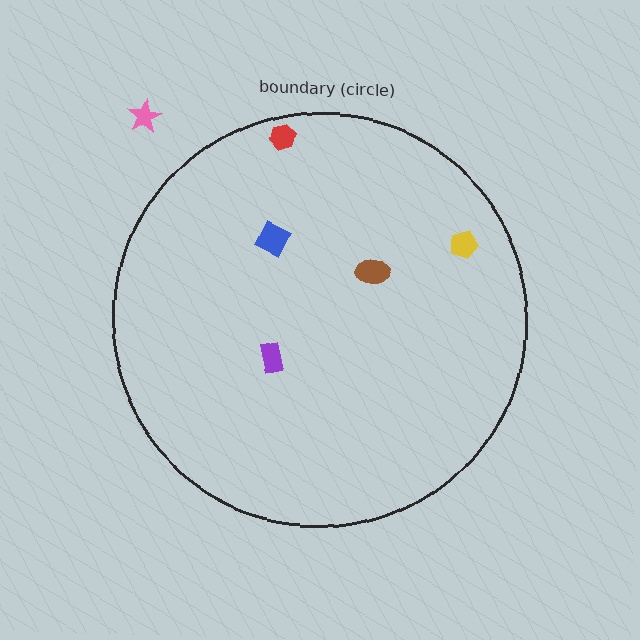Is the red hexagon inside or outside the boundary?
Inside.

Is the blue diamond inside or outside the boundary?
Inside.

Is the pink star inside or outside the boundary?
Outside.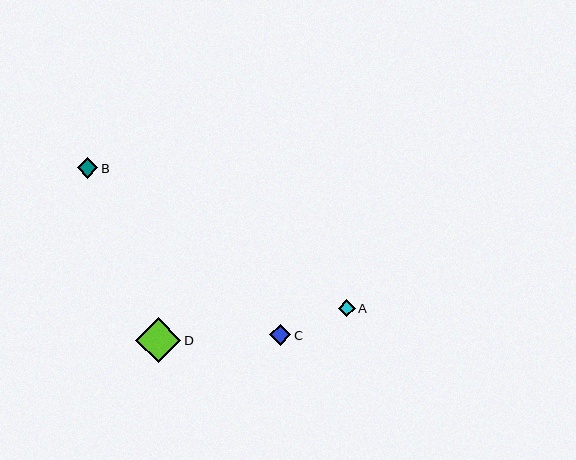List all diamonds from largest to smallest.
From largest to smallest: D, C, B, A.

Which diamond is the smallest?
Diamond A is the smallest with a size of approximately 17 pixels.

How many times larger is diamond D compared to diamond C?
Diamond D is approximately 2.1 times the size of diamond C.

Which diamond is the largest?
Diamond D is the largest with a size of approximately 46 pixels.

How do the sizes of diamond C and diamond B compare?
Diamond C and diamond B are approximately the same size.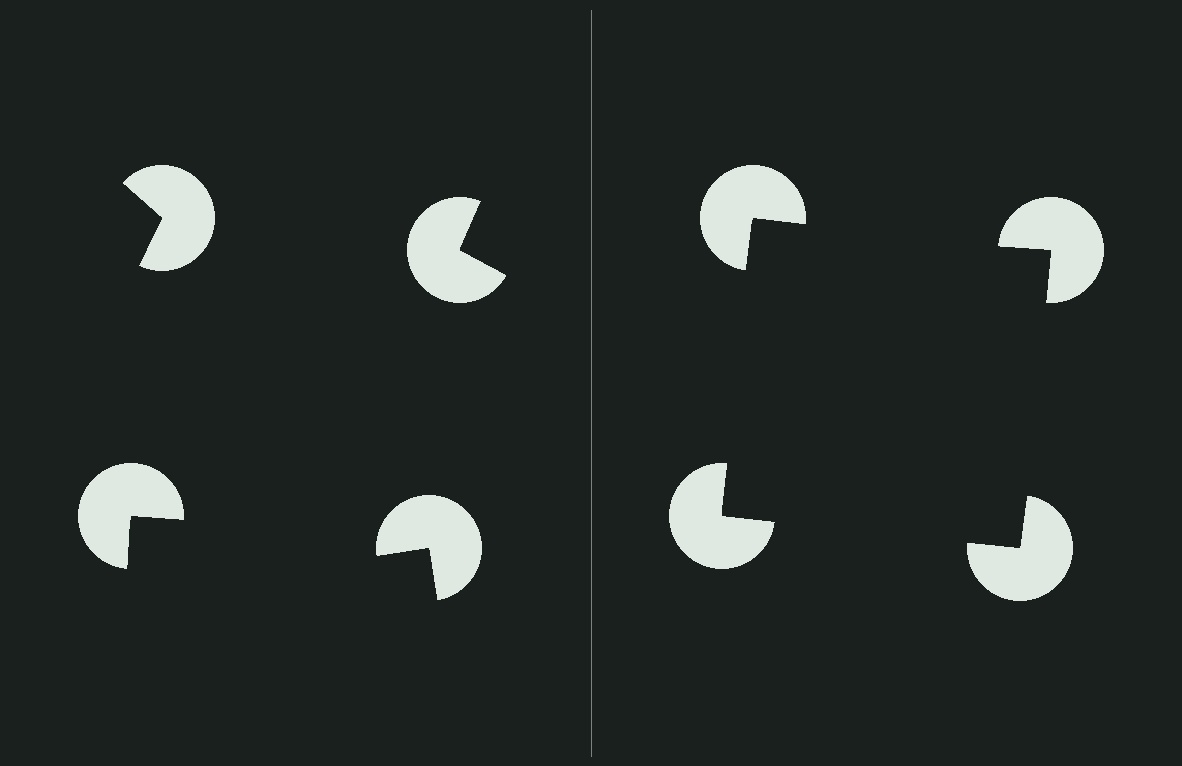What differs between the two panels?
The pac-man discs are positioned identically on both sides; only the wedge orientations differ. On the right they align to a square; on the left they are misaligned.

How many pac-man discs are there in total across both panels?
8 — 4 on each side.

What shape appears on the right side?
An illusory square.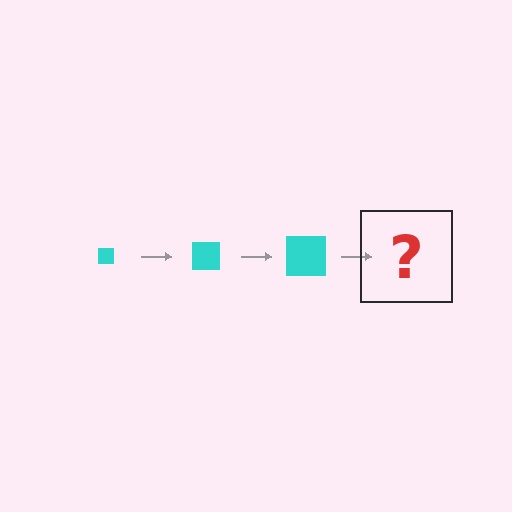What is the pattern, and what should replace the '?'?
The pattern is that the square gets progressively larger each step. The '?' should be a cyan square, larger than the previous one.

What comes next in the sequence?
The next element should be a cyan square, larger than the previous one.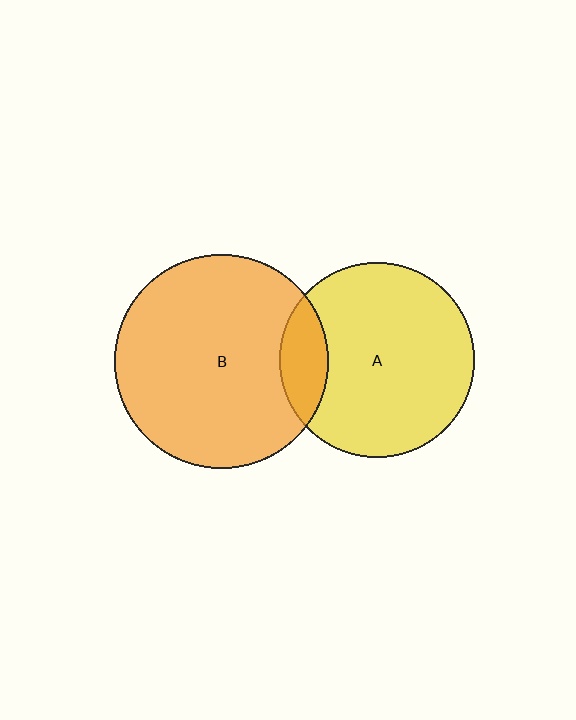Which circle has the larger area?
Circle B (orange).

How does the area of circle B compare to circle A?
Approximately 1.2 times.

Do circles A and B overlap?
Yes.